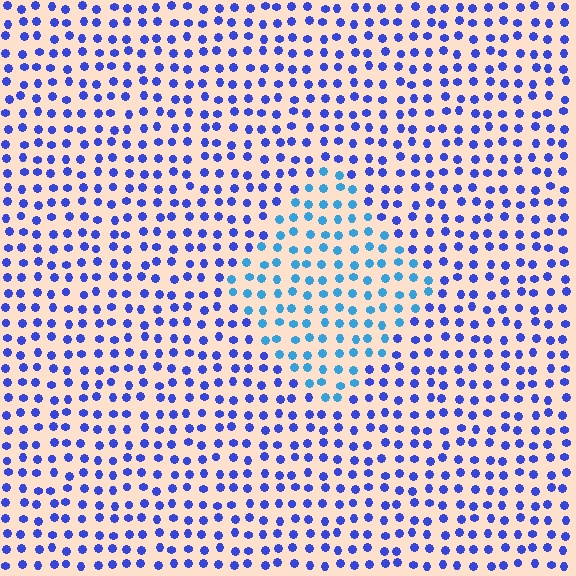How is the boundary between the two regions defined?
The boundary is defined purely by a slight shift in hue (about 34 degrees). Spacing, size, and orientation are identical on both sides.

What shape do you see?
I see a diamond.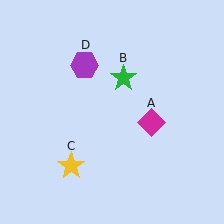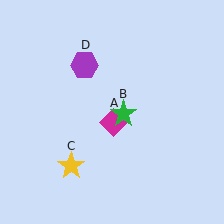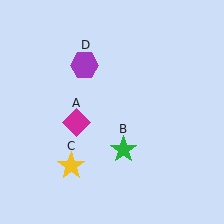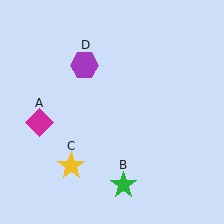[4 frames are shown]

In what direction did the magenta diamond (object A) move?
The magenta diamond (object A) moved left.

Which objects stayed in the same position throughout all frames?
Yellow star (object C) and purple hexagon (object D) remained stationary.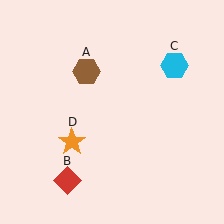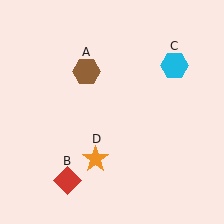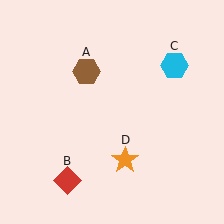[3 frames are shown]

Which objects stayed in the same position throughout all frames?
Brown hexagon (object A) and red diamond (object B) and cyan hexagon (object C) remained stationary.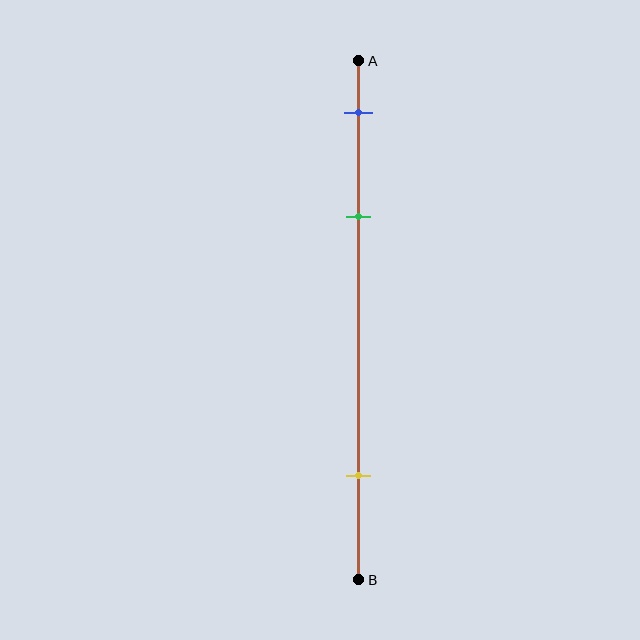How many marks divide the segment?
There are 3 marks dividing the segment.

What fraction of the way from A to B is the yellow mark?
The yellow mark is approximately 80% (0.8) of the way from A to B.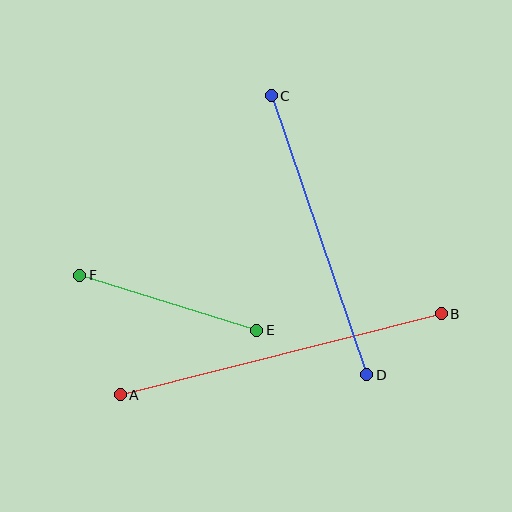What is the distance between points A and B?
The distance is approximately 331 pixels.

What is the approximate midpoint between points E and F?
The midpoint is at approximately (168, 303) pixels.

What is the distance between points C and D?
The distance is approximately 295 pixels.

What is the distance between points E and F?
The distance is approximately 185 pixels.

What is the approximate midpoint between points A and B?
The midpoint is at approximately (281, 354) pixels.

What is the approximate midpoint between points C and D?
The midpoint is at approximately (319, 235) pixels.